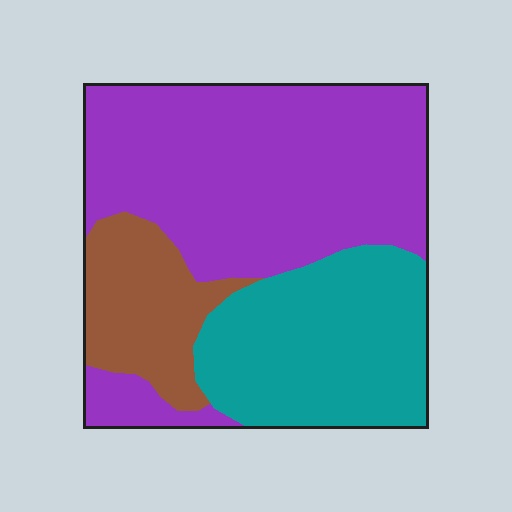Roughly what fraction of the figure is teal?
Teal takes up about one third (1/3) of the figure.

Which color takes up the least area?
Brown, at roughly 15%.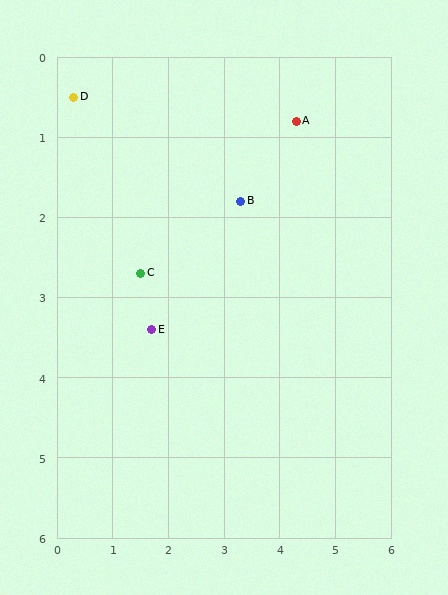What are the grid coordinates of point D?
Point D is at approximately (0.3, 0.5).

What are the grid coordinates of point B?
Point B is at approximately (3.3, 1.8).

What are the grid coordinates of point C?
Point C is at approximately (1.5, 2.7).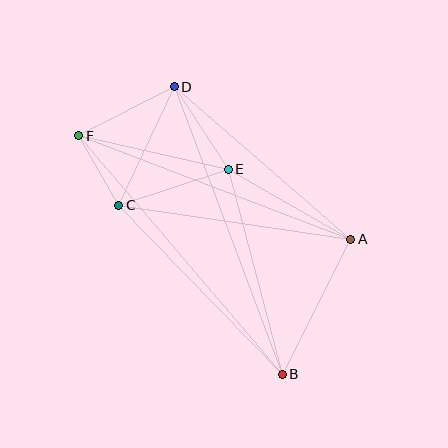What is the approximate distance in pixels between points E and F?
The distance between E and F is approximately 153 pixels.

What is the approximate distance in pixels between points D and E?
The distance between D and E is approximately 99 pixels.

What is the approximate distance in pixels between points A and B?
The distance between A and B is approximately 151 pixels.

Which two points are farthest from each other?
Points B and F are farthest from each other.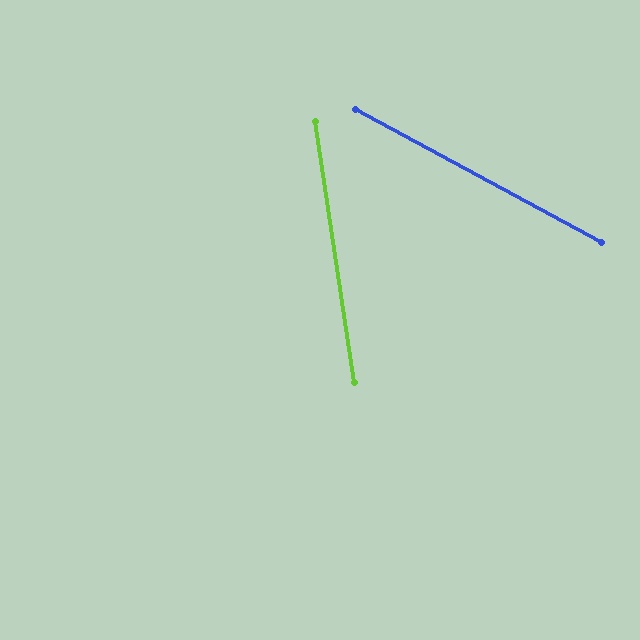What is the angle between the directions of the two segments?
Approximately 53 degrees.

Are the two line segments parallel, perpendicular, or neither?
Neither parallel nor perpendicular — they differ by about 53°.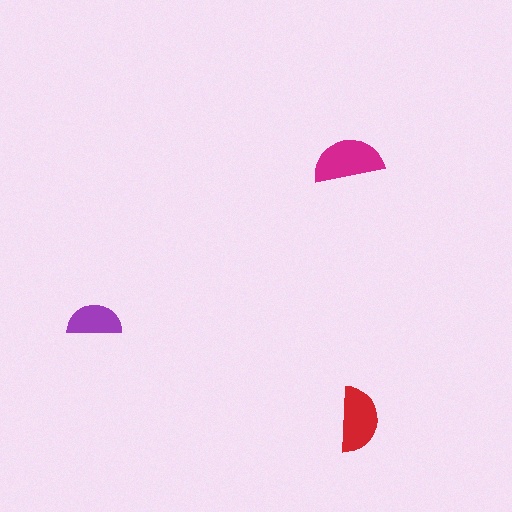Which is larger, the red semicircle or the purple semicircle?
The red one.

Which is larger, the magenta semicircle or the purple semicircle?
The magenta one.